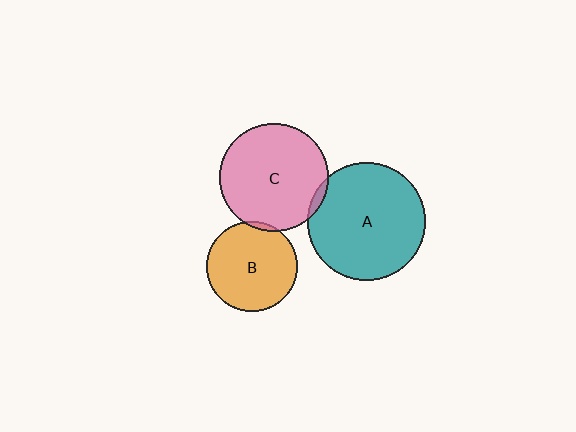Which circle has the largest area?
Circle A (teal).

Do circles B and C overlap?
Yes.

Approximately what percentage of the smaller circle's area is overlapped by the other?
Approximately 5%.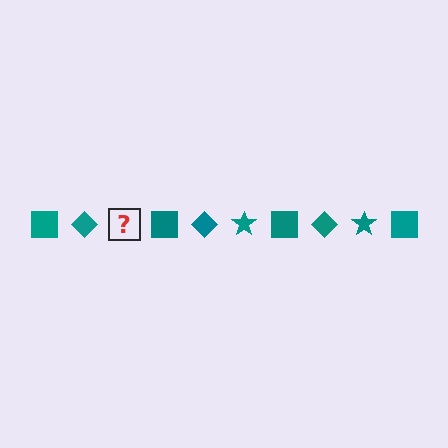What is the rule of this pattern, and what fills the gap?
The rule is that the pattern cycles through square, diamond, star shapes in teal. The gap should be filled with a teal star.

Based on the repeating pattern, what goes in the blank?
The blank should be a teal star.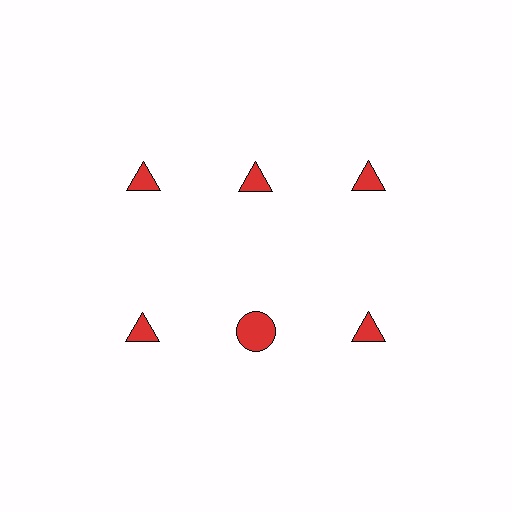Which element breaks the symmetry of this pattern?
The red circle in the second row, second from left column breaks the symmetry. All other shapes are red triangles.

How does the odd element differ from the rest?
It has a different shape: circle instead of triangle.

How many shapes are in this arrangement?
There are 6 shapes arranged in a grid pattern.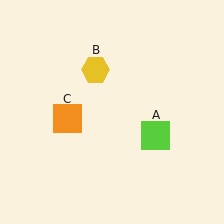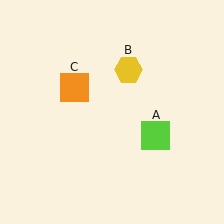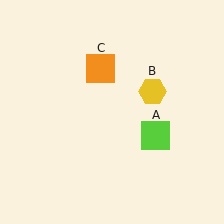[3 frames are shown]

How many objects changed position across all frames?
2 objects changed position: yellow hexagon (object B), orange square (object C).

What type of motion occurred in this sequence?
The yellow hexagon (object B), orange square (object C) rotated clockwise around the center of the scene.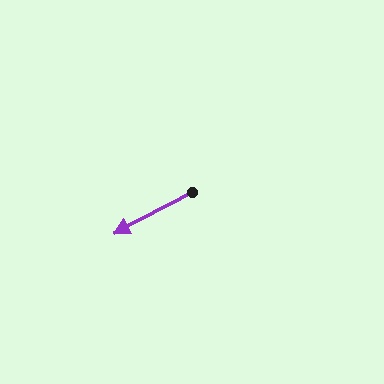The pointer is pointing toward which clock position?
Roughly 8 o'clock.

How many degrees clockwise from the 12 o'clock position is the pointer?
Approximately 242 degrees.